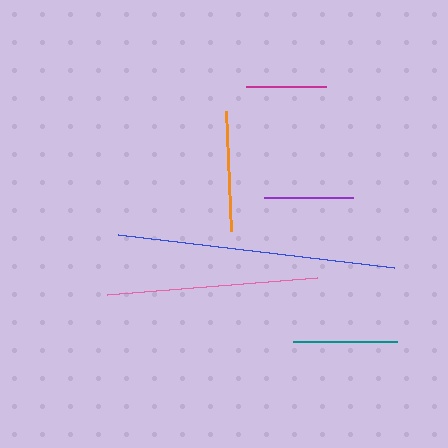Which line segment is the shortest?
The magenta line is the shortest at approximately 79 pixels.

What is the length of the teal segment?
The teal segment is approximately 104 pixels long.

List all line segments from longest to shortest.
From longest to shortest: blue, pink, orange, teal, purple, magenta.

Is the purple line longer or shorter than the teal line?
The teal line is longer than the purple line.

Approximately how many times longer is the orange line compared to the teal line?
The orange line is approximately 1.2 times the length of the teal line.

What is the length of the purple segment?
The purple segment is approximately 89 pixels long.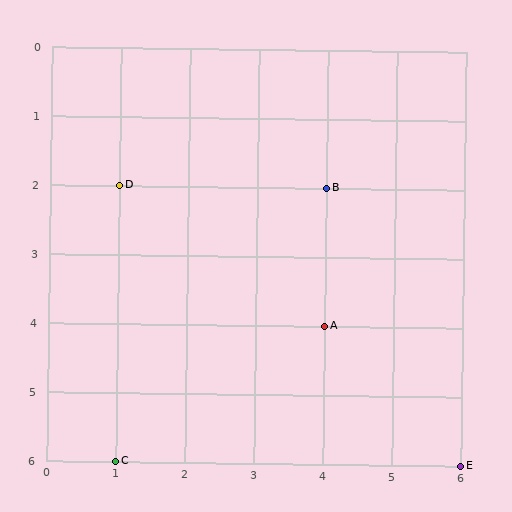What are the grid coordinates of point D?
Point D is at grid coordinates (1, 2).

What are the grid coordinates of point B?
Point B is at grid coordinates (4, 2).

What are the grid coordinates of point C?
Point C is at grid coordinates (1, 6).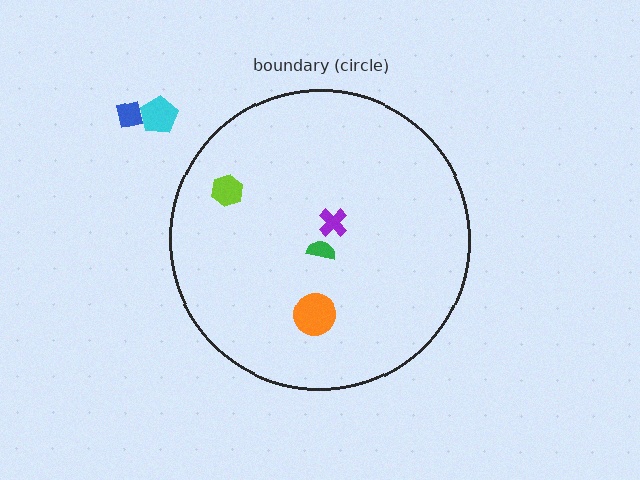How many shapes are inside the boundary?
4 inside, 2 outside.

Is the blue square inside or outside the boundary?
Outside.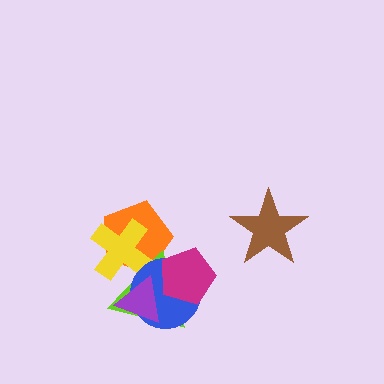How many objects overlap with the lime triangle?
5 objects overlap with the lime triangle.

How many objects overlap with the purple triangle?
2 objects overlap with the purple triangle.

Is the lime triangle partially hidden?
Yes, it is partially covered by another shape.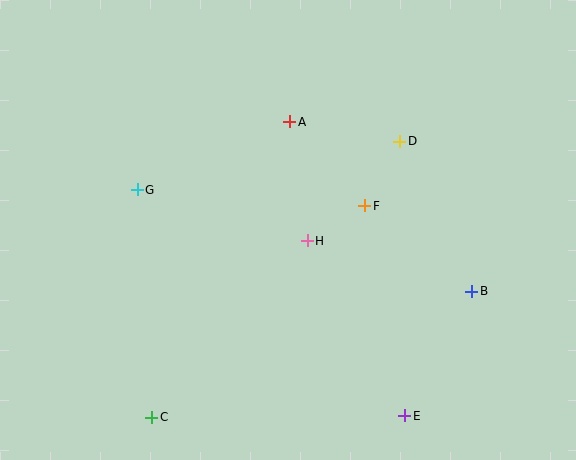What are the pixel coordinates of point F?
Point F is at (365, 206).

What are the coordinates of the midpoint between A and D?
The midpoint between A and D is at (345, 132).